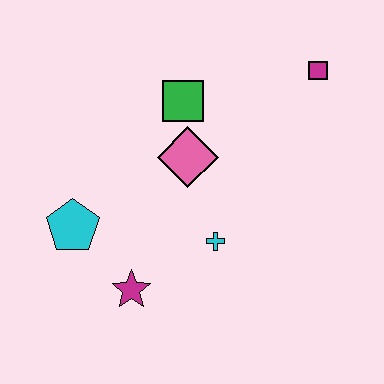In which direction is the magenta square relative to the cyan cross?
The magenta square is above the cyan cross.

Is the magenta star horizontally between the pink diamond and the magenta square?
No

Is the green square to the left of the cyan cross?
Yes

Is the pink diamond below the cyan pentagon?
No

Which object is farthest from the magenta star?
The magenta square is farthest from the magenta star.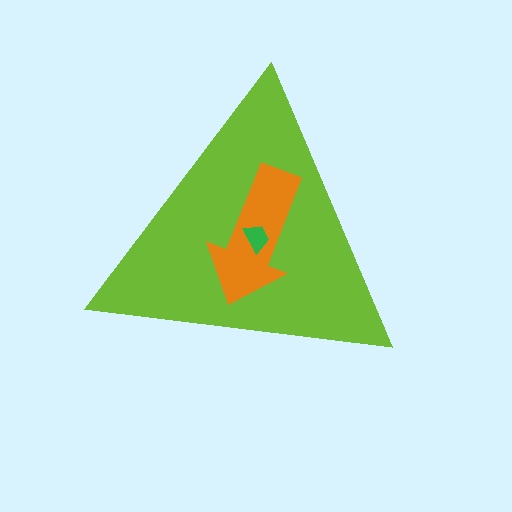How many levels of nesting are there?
3.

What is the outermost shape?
The lime triangle.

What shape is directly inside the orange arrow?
The green trapezoid.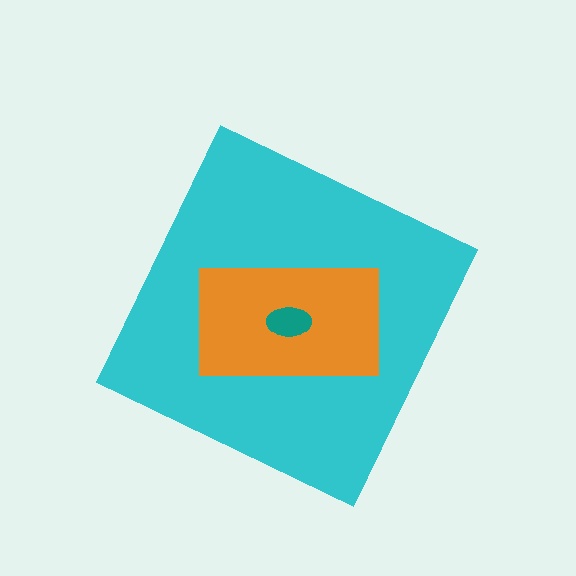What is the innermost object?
The teal ellipse.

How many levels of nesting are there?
3.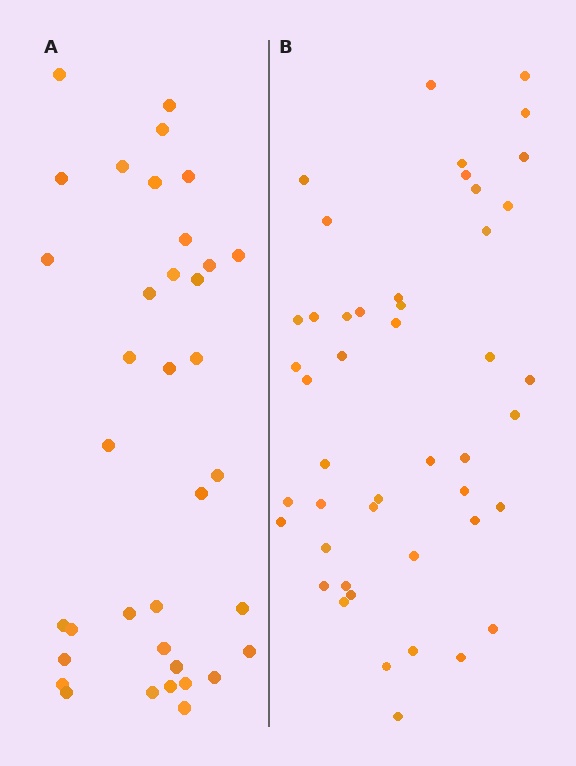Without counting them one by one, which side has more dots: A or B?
Region B (the right region) has more dots.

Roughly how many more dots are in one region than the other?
Region B has roughly 10 or so more dots than region A.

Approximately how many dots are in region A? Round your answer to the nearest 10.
About 40 dots. (The exact count is 36, which rounds to 40.)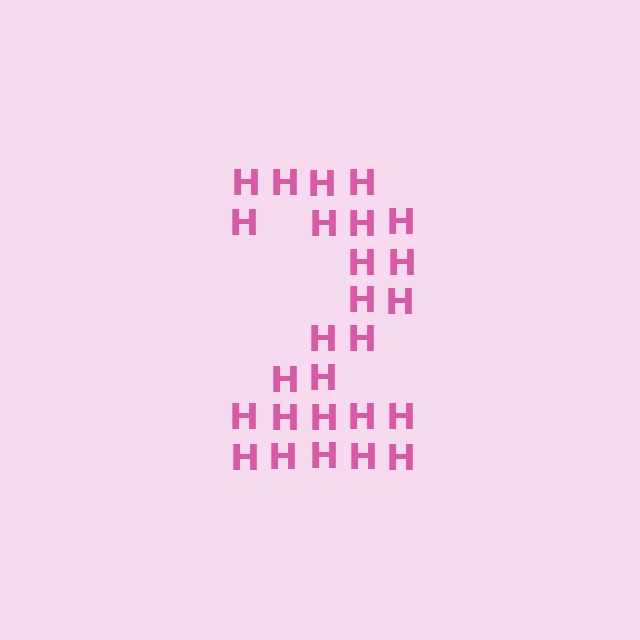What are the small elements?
The small elements are letter H's.